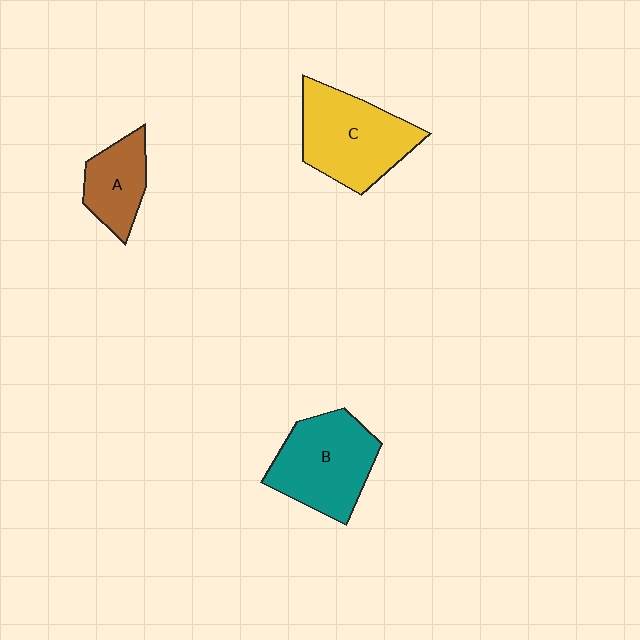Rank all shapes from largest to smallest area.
From largest to smallest: C (yellow), B (teal), A (brown).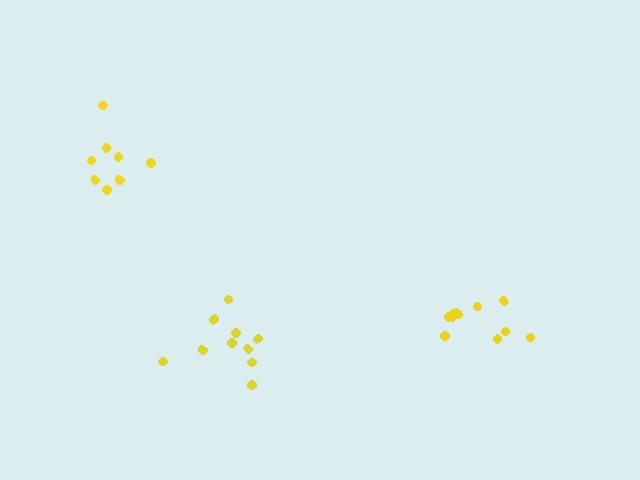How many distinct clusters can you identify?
There are 3 distinct clusters.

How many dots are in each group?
Group 1: 11 dots, Group 2: 10 dots, Group 3: 8 dots (29 total).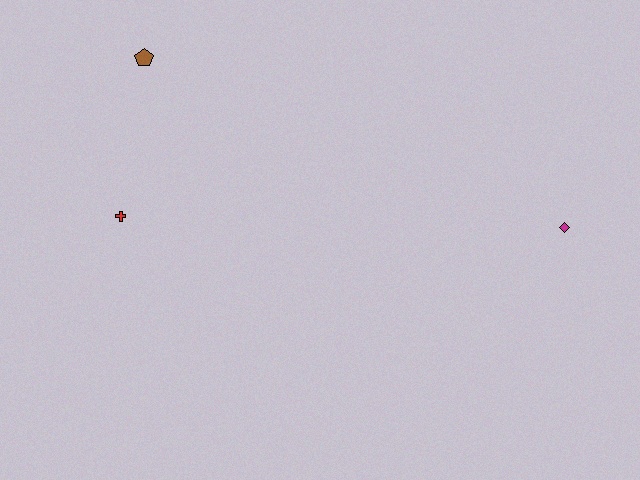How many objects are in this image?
There are 3 objects.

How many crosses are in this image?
There is 1 cross.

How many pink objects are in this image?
There are no pink objects.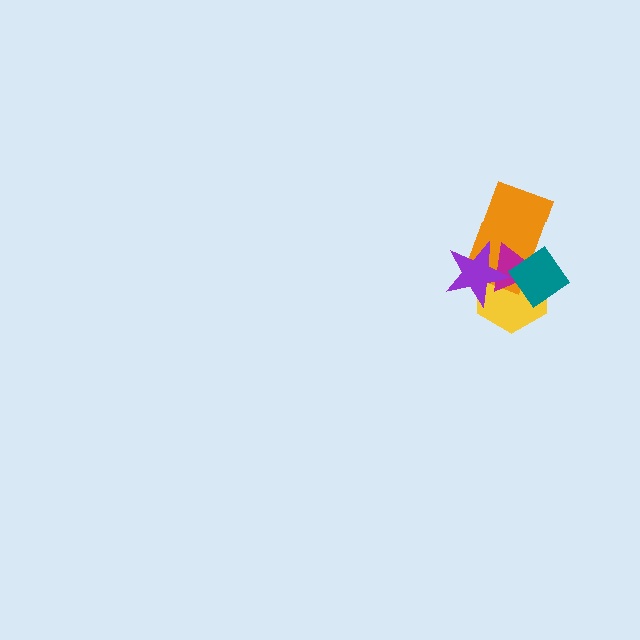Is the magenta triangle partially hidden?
Yes, it is partially covered by another shape.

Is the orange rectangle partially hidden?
Yes, it is partially covered by another shape.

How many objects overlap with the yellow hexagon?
4 objects overlap with the yellow hexagon.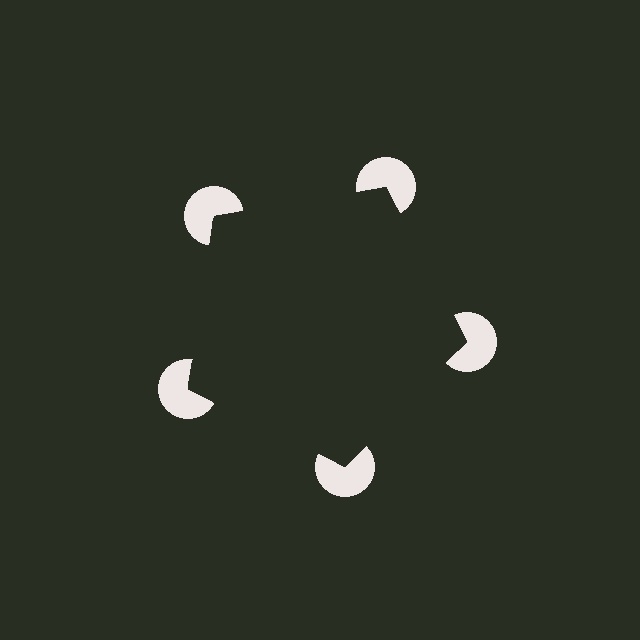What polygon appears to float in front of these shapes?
An illusory pentagon — its edges are inferred from the aligned wedge cuts in the pac-man discs, not physically drawn.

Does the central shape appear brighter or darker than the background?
It typically appears slightly darker than the background, even though no actual brightness change is drawn.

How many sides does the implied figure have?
5 sides.